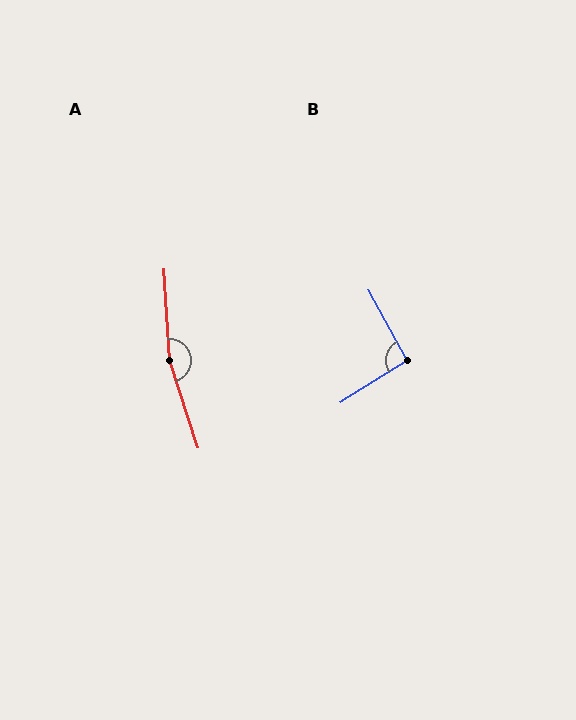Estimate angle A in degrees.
Approximately 165 degrees.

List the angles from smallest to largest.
B (94°), A (165°).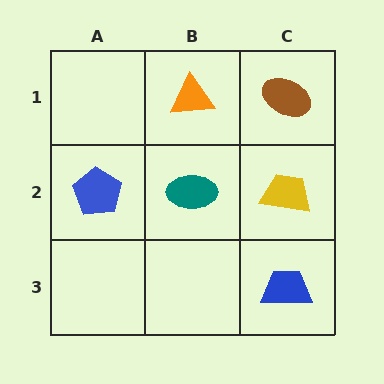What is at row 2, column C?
A yellow trapezoid.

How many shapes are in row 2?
3 shapes.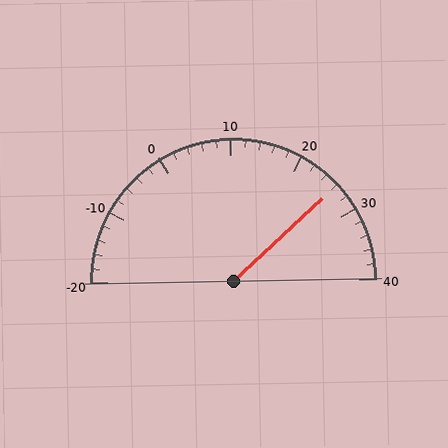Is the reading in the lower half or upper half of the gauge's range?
The reading is in the upper half of the range (-20 to 40).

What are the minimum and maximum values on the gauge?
The gauge ranges from -20 to 40.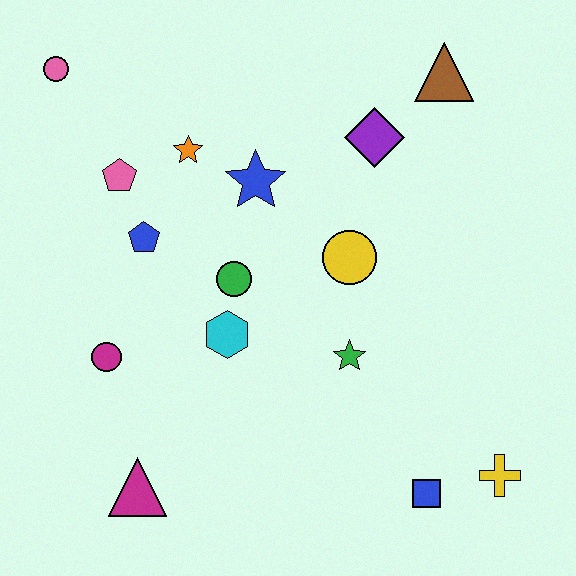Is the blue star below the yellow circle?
No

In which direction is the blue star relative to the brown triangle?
The blue star is to the left of the brown triangle.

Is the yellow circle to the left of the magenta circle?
No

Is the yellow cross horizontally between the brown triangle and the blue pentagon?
No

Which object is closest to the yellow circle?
The green star is closest to the yellow circle.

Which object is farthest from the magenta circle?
The brown triangle is farthest from the magenta circle.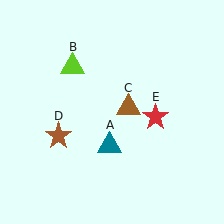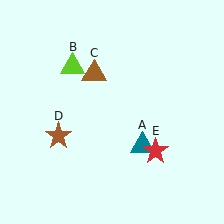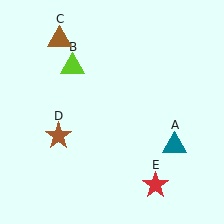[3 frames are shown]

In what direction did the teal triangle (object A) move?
The teal triangle (object A) moved right.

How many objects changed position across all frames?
3 objects changed position: teal triangle (object A), brown triangle (object C), red star (object E).